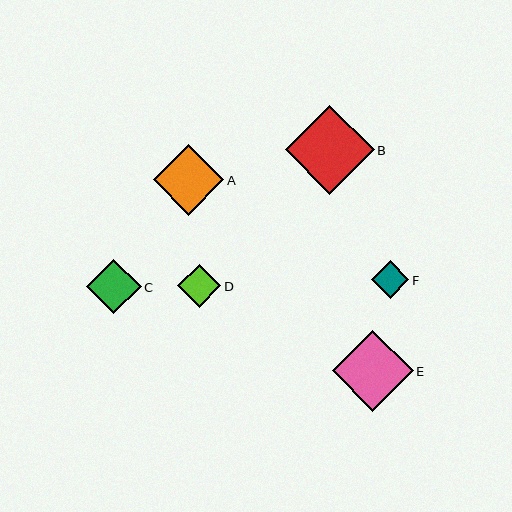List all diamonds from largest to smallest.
From largest to smallest: B, E, A, C, D, F.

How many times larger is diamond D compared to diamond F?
Diamond D is approximately 1.1 times the size of diamond F.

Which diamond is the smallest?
Diamond F is the smallest with a size of approximately 37 pixels.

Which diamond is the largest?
Diamond B is the largest with a size of approximately 89 pixels.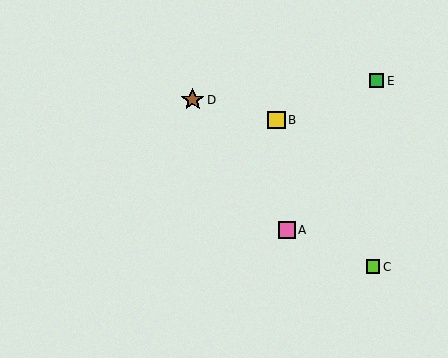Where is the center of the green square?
The center of the green square is at (376, 81).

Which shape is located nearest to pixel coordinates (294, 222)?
The pink square (labeled A) at (287, 230) is nearest to that location.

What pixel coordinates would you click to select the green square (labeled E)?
Click at (376, 81) to select the green square E.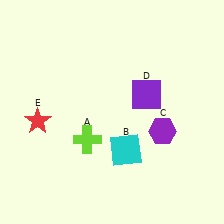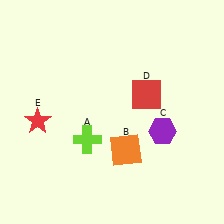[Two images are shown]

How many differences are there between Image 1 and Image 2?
There are 2 differences between the two images.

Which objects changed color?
B changed from cyan to orange. D changed from purple to red.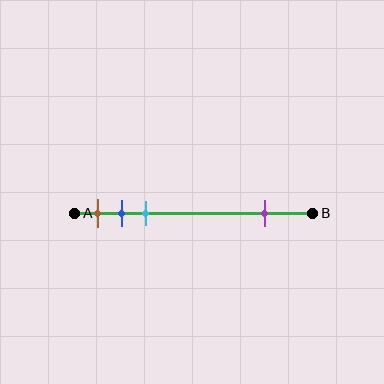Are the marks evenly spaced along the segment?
No, the marks are not evenly spaced.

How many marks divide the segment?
There are 4 marks dividing the segment.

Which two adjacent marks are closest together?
The blue and cyan marks are the closest adjacent pair.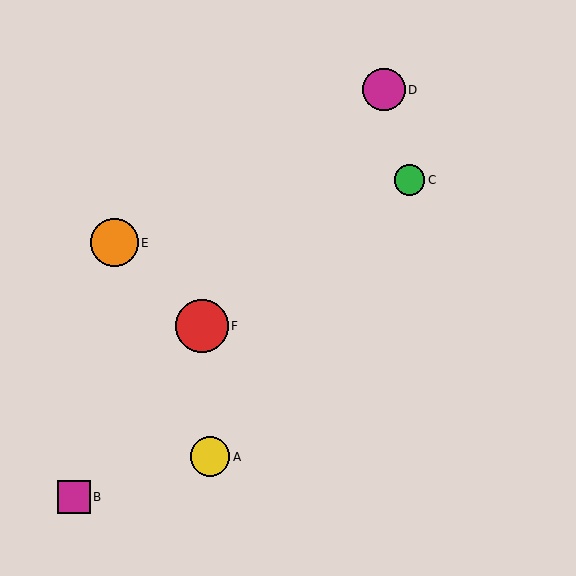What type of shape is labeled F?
Shape F is a red circle.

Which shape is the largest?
The red circle (labeled F) is the largest.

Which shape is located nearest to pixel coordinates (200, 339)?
The red circle (labeled F) at (202, 326) is nearest to that location.